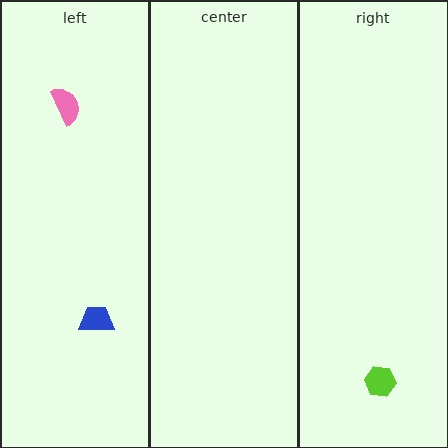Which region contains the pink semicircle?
The left region.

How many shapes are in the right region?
1.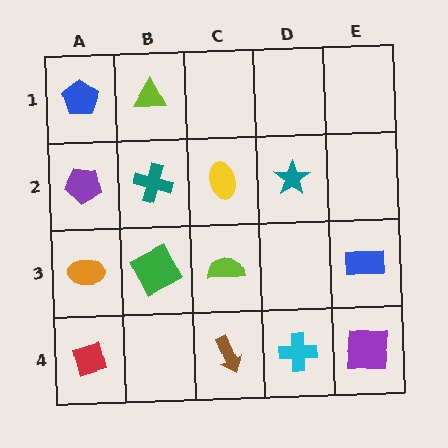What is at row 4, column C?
A brown arrow.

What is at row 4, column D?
A cyan cross.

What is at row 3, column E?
A blue rectangle.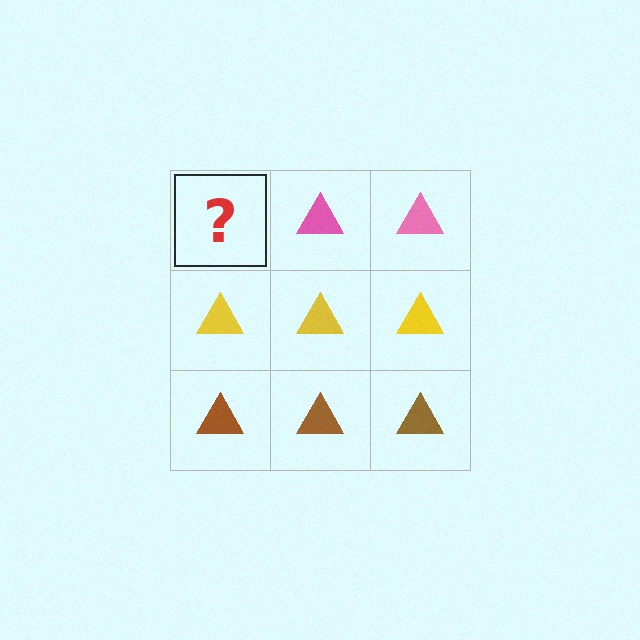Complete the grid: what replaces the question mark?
The question mark should be replaced with a pink triangle.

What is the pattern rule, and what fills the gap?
The rule is that each row has a consistent color. The gap should be filled with a pink triangle.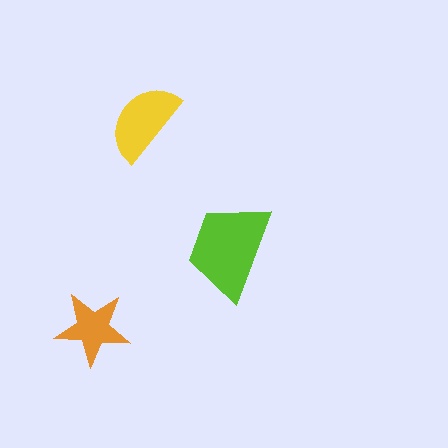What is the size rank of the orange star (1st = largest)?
3rd.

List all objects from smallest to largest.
The orange star, the yellow semicircle, the lime trapezoid.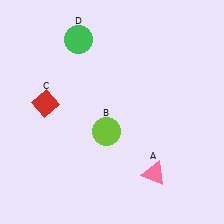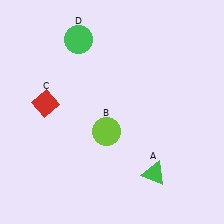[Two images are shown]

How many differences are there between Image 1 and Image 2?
There is 1 difference between the two images.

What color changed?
The triangle (A) changed from pink in Image 1 to green in Image 2.